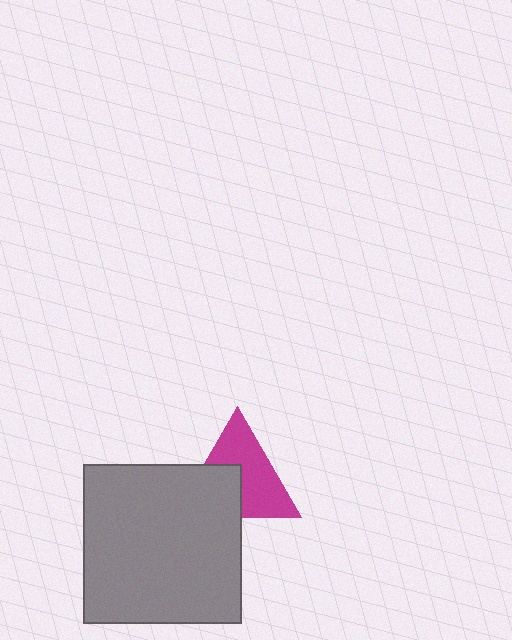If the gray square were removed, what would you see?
You would see the complete magenta triangle.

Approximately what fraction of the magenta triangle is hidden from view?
Roughly 40% of the magenta triangle is hidden behind the gray square.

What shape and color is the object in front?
The object in front is a gray square.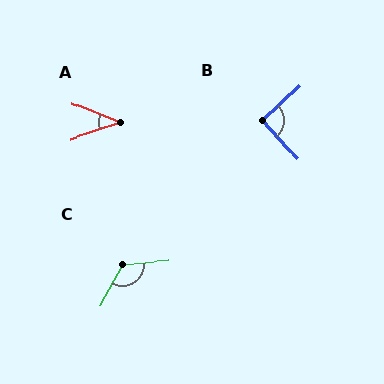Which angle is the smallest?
A, at approximately 40 degrees.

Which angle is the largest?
C, at approximately 123 degrees.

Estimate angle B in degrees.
Approximately 91 degrees.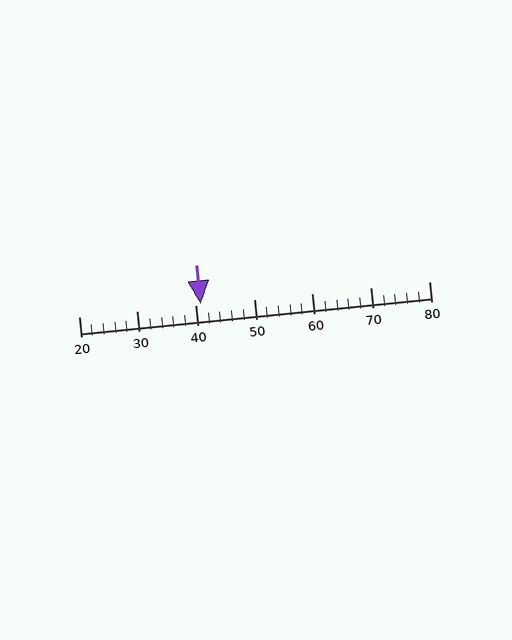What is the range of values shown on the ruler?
The ruler shows values from 20 to 80.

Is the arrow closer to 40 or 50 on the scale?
The arrow is closer to 40.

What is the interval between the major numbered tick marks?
The major tick marks are spaced 10 units apart.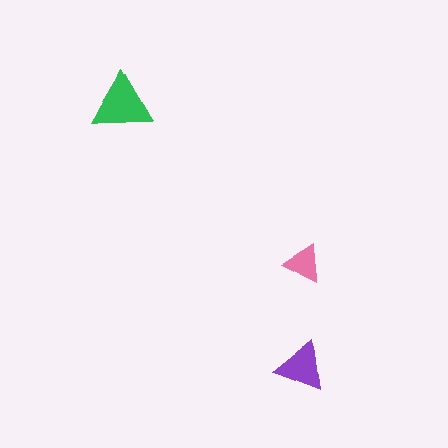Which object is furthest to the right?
The pink triangle is rightmost.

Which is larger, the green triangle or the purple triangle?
The green one.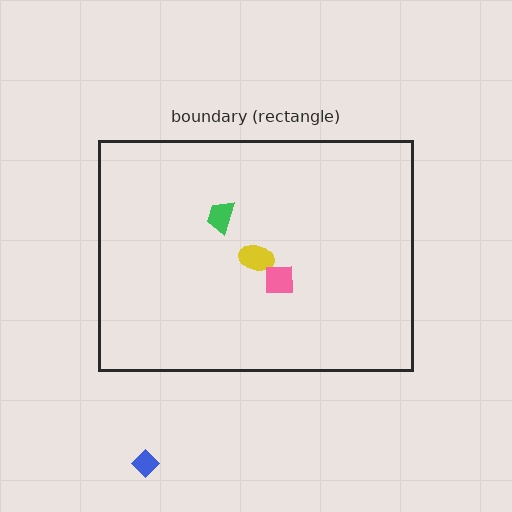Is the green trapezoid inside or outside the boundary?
Inside.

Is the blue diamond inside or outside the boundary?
Outside.